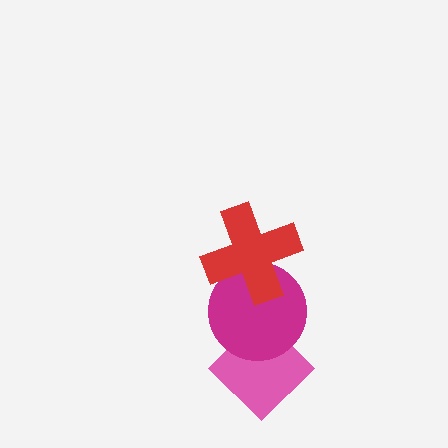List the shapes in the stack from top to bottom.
From top to bottom: the red cross, the magenta circle, the pink diamond.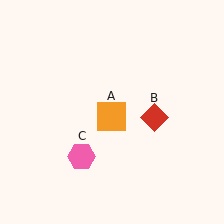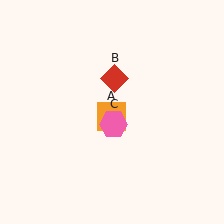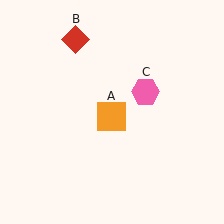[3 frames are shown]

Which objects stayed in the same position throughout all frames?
Orange square (object A) remained stationary.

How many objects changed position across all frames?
2 objects changed position: red diamond (object B), pink hexagon (object C).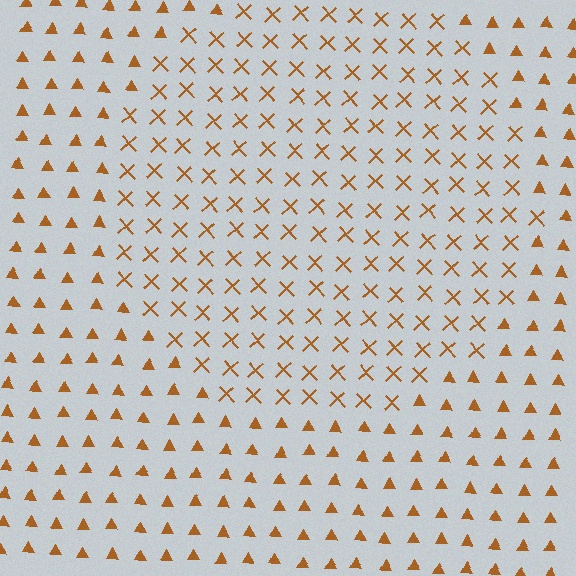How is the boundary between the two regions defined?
The boundary is defined by a change in element shape: X marks inside vs. triangles outside. All elements share the same color and spacing.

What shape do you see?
I see a circle.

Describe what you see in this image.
The image is filled with small brown elements arranged in a uniform grid. A circle-shaped region contains X marks, while the surrounding area contains triangles. The boundary is defined purely by the change in element shape.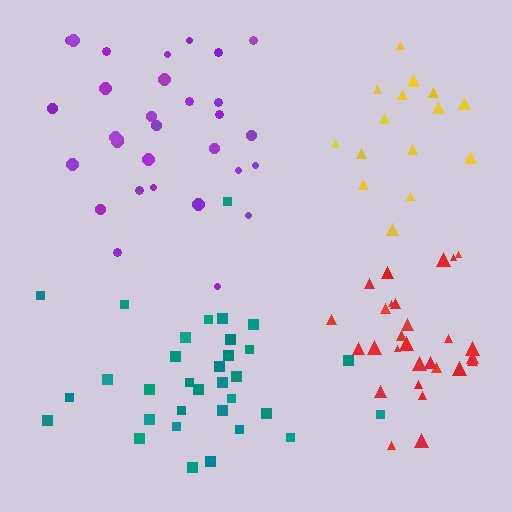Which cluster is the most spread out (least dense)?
Yellow.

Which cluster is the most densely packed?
Red.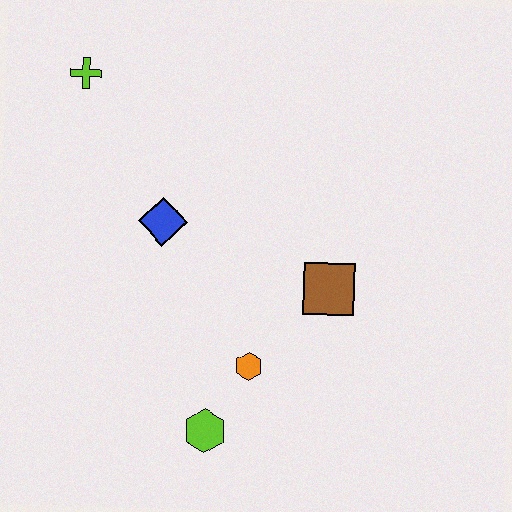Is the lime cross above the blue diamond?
Yes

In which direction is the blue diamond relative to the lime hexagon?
The blue diamond is above the lime hexagon.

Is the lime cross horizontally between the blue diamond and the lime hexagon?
No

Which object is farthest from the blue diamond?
The lime hexagon is farthest from the blue diamond.